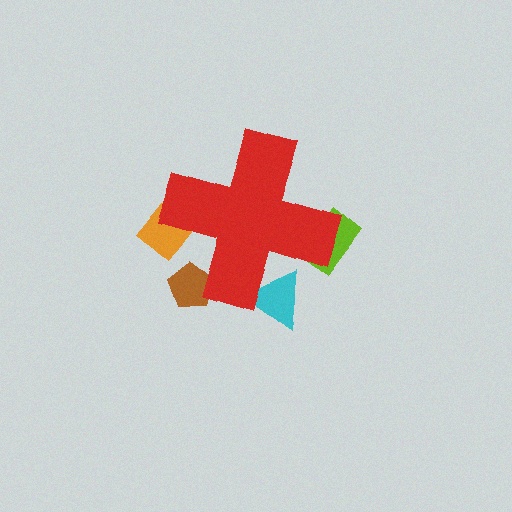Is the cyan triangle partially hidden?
Yes, the cyan triangle is partially hidden behind the red cross.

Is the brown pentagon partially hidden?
Yes, the brown pentagon is partially hidden behind the red cross.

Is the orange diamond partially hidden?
Yes, the orange diamond is partially hidden behind the red cross.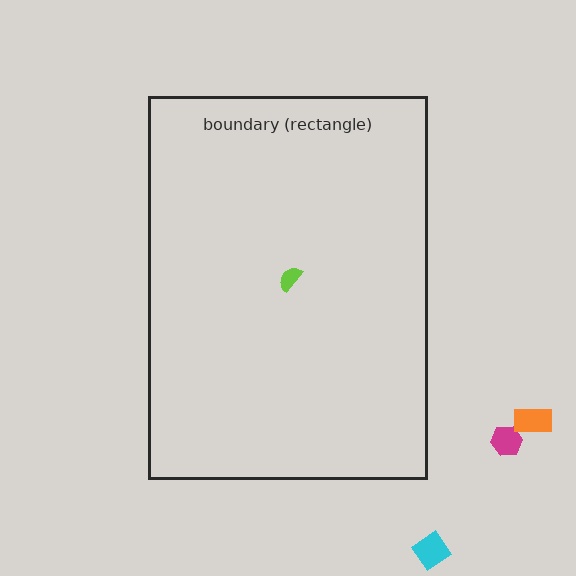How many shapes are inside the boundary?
1 inside, 3 outside.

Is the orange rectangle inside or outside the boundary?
Outside.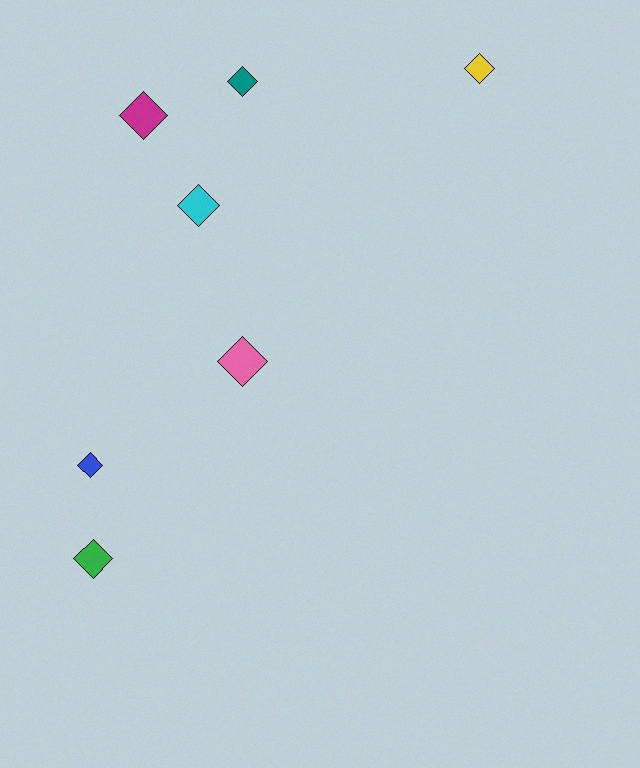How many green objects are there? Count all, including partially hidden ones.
There is 1 green object.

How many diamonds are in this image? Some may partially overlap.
There are 7 diamonds.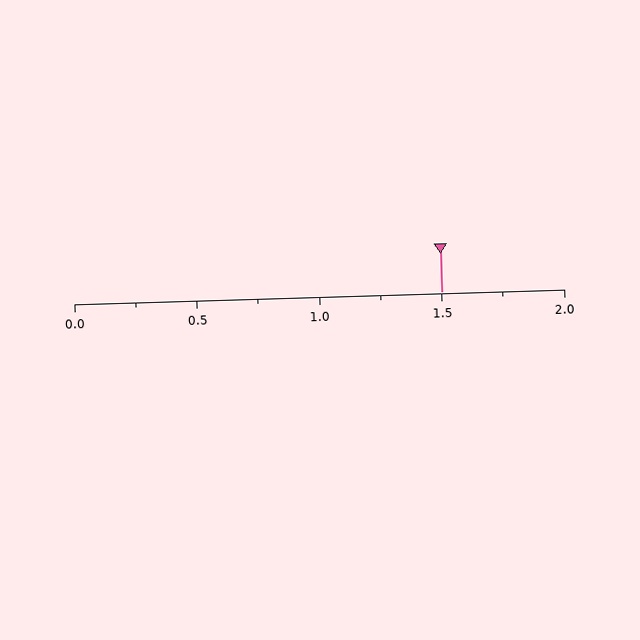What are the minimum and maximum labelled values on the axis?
The axis runs from 0.0 to 2.0.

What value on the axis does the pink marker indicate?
The marker indicates approximately 1.5.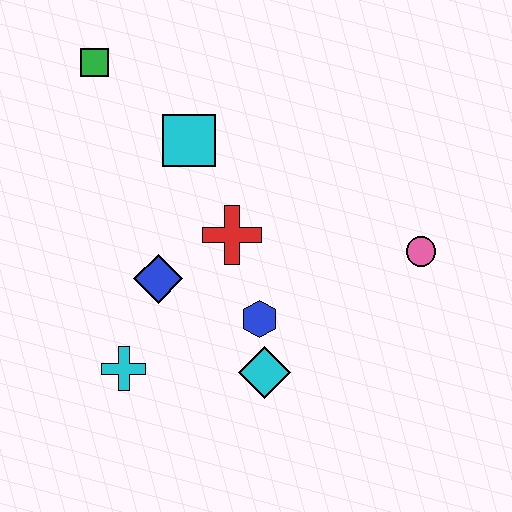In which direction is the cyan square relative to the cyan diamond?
The cyan square is above the cyan diamond.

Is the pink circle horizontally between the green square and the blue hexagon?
No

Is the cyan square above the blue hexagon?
Yes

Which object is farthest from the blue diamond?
The pink circle is farthest from the blue diamond.